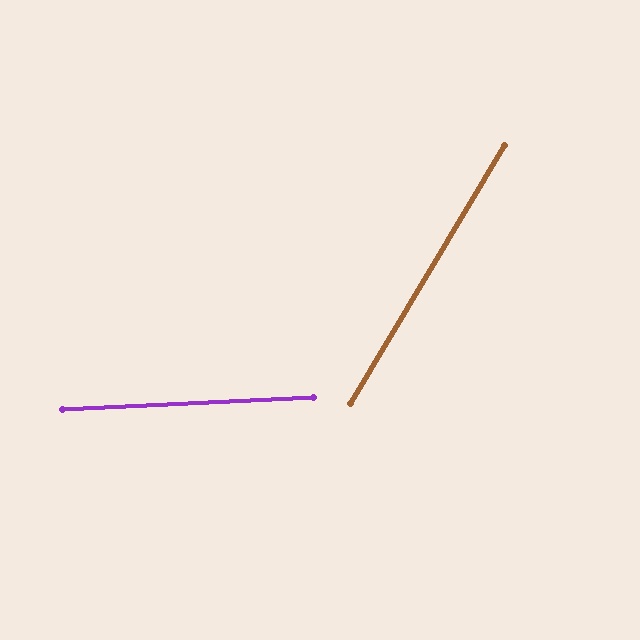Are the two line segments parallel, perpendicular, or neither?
Neither parallel nor perpendicular — they differ by about 56°.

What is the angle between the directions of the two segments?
Approximately 56 degrees.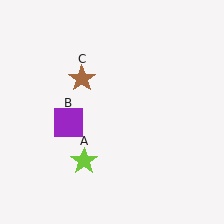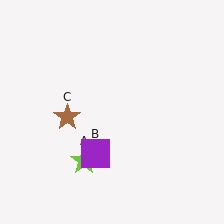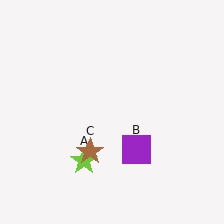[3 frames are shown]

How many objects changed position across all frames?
2 objects changed position: purple square (object B), brown star (object C).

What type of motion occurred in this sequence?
The purple square (object B), brown star (object C) rotated counterclockwise around the center of the scene.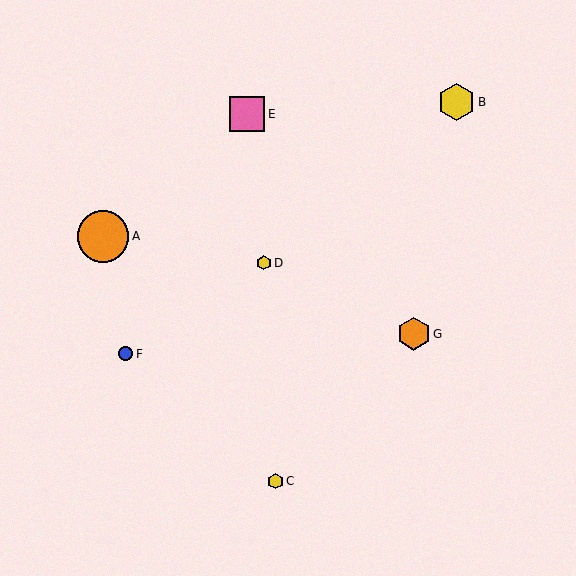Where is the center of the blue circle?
The center of the blue circle is at (126, 354).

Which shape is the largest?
The orange circle (labeled A) is the largest.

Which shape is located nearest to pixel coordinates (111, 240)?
The orange circle (labeled A) at (103, 236) is nearest to that location.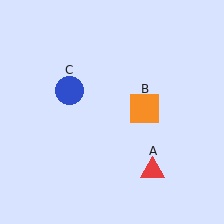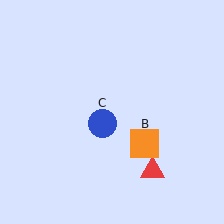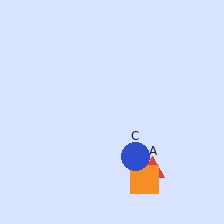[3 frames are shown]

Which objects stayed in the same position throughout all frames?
Red triangle (object A) remained stationary.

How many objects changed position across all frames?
2 objects changed position: orange square (object B), blue circle (object C).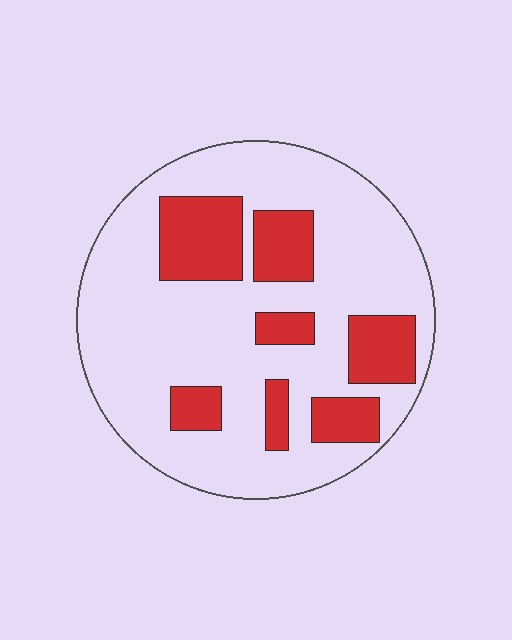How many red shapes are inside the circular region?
7.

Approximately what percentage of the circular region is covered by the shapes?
Approximately 25%.